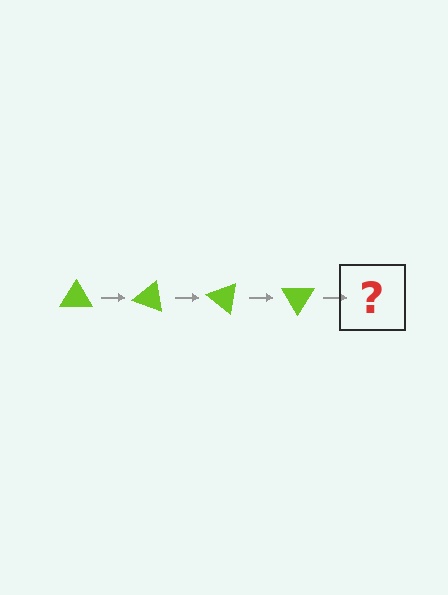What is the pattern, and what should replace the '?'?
The pattern is that the triangle rotates 20 degrees each step. The '?' should be a lime triangle rotated 80 degrees.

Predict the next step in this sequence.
The next step is a lime triangle rotated 80 degrees.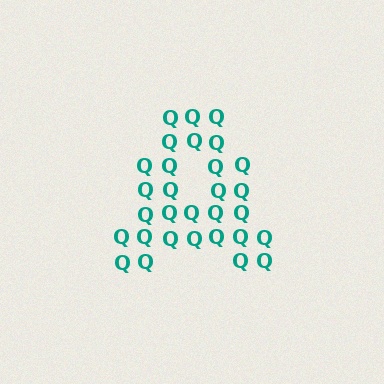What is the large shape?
The large shape is the letter A.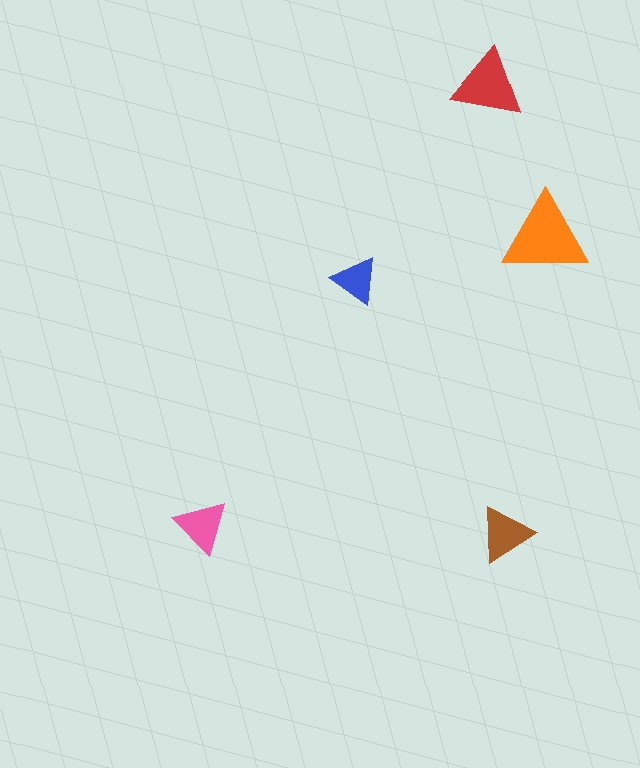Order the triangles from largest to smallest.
the orange one, the red one, the brown one, the pink one, the blue one.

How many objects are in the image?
There are 5 objects in the image.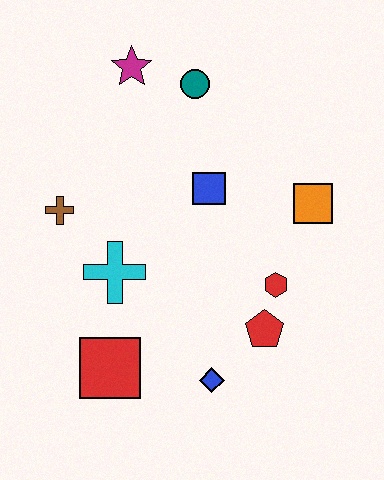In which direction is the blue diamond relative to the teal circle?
The blue diamond is below the teal circle.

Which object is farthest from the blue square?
The red square is farthest from the blue square.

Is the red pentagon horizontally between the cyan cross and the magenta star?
No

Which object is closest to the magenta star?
The teal circle is closest to the magenta star.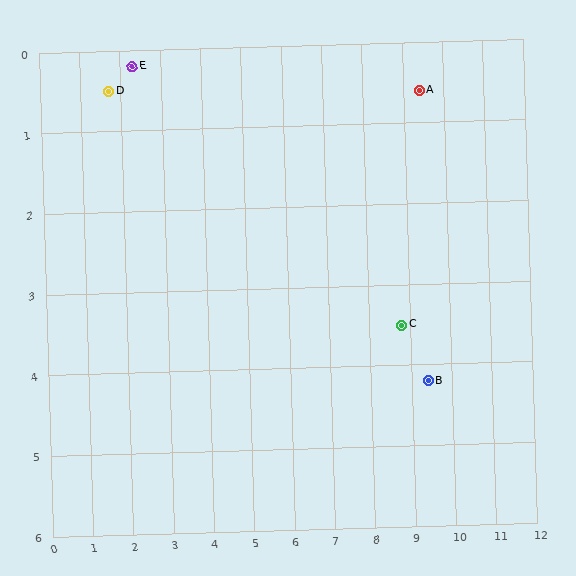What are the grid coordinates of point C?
Point C is at approximately (8.8, 3.5).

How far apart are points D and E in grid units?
Points D and E are about 0.7 grid units apart.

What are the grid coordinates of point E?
Point E is at approximately (2.3, 0.2).